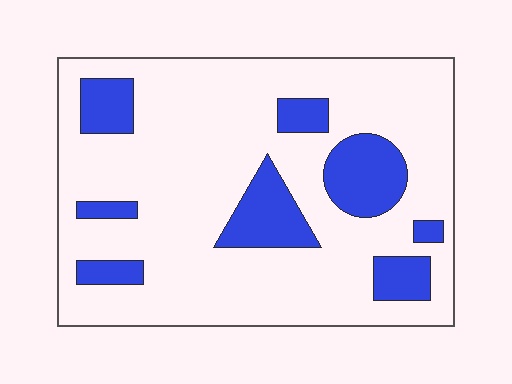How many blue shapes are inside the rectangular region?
8.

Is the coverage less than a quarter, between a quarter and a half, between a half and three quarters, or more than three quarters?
Less than a quarter.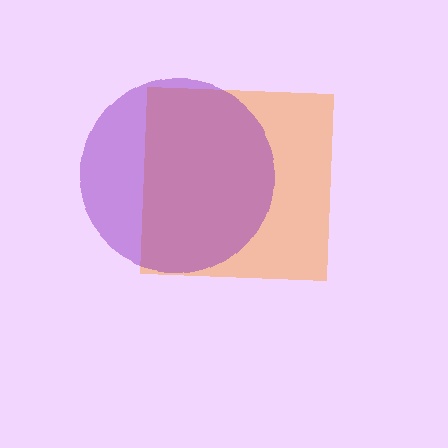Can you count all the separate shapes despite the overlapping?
Yes, there are 2 separate shapes.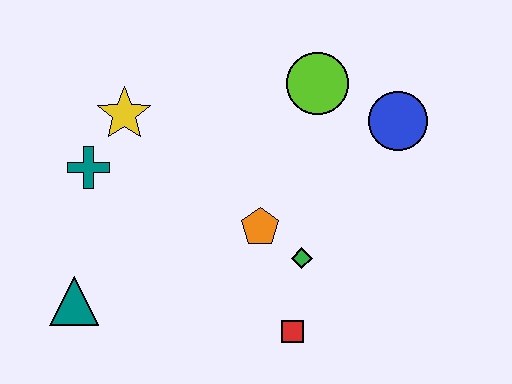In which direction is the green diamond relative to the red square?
The green diamond is above the red square.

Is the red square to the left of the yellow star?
No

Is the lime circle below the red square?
No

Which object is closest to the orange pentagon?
The green diamond is closest to the orange pentagon.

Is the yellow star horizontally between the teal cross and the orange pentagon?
Yes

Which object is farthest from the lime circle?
The teal triangle is farthest from the lime circle.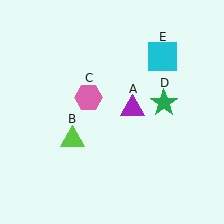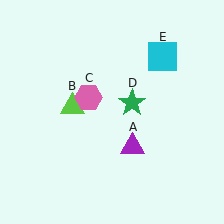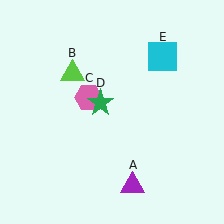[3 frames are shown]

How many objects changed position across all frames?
3 objects changed position: purple triangle (object A), lime triangle (object B), green star (object D).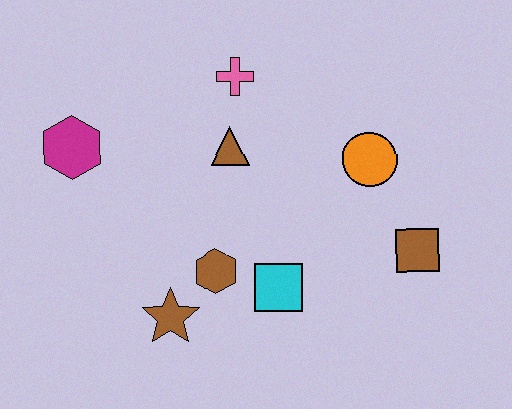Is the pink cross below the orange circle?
No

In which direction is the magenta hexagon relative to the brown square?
The magenta hexagon is to the left of the brown square.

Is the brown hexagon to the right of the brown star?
Yes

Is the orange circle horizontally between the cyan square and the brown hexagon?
No